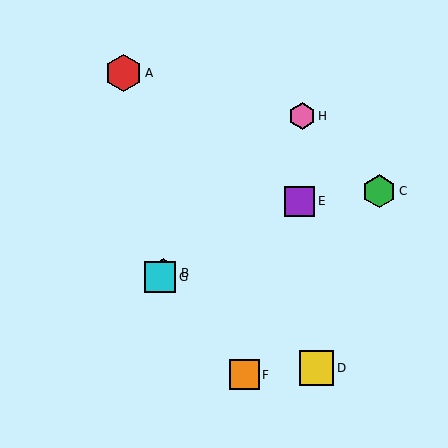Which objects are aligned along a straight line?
Objects B, G, H are aligned along a straight line.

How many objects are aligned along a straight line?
3 objects (B, G, H) are aligned along a straight line.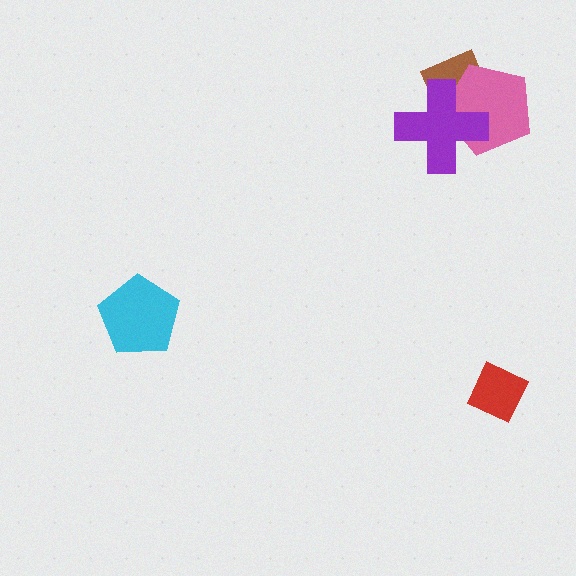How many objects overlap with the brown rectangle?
2 objects overlap with the brown rectangle.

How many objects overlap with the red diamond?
0 objects overlap with the red diamond.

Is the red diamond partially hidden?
No, no other shape covers it.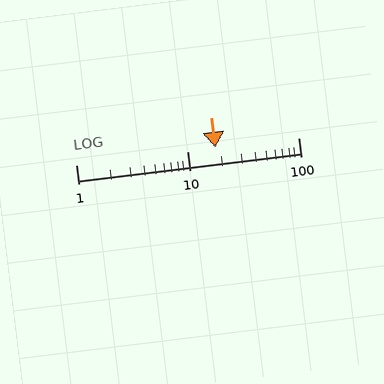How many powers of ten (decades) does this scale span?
The scale spans 2 decades, from 1 to 100.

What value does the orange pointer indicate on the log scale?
The pointer indicates approximately 18.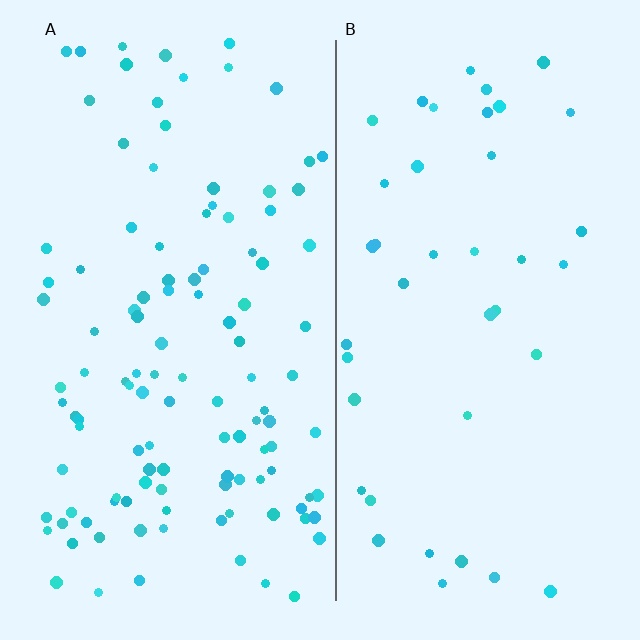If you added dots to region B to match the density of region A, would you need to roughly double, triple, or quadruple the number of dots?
Approximately triple.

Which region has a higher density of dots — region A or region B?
A (the left).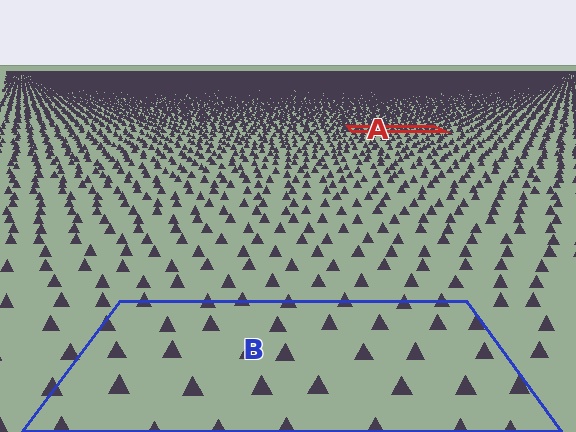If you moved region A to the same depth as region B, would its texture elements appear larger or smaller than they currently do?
They would appear larger. At a closer depth, the same texture elements are projected at a bigger on-screen size.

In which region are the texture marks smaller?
The texture marks are smaller in region A, because it is farther away.